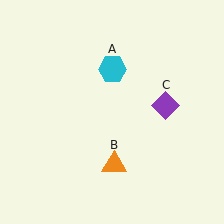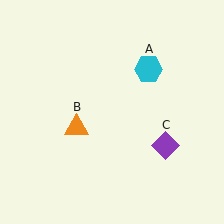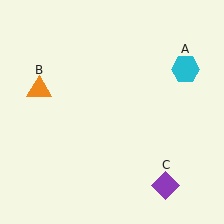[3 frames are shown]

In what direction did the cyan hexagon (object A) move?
The cyan hexagon (object A) moved right.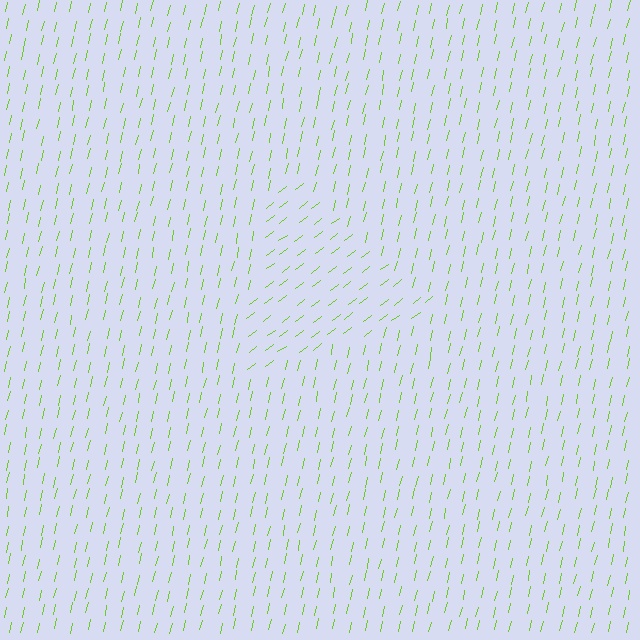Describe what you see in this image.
The image is filled with small lime line segments. A triangle region in the image has lines oriented differently from the surrounding lines, creating a visible texture boundary.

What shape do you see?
I see a triangle.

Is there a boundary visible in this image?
Yes, there is a texture boundary formed by a change in line orientation.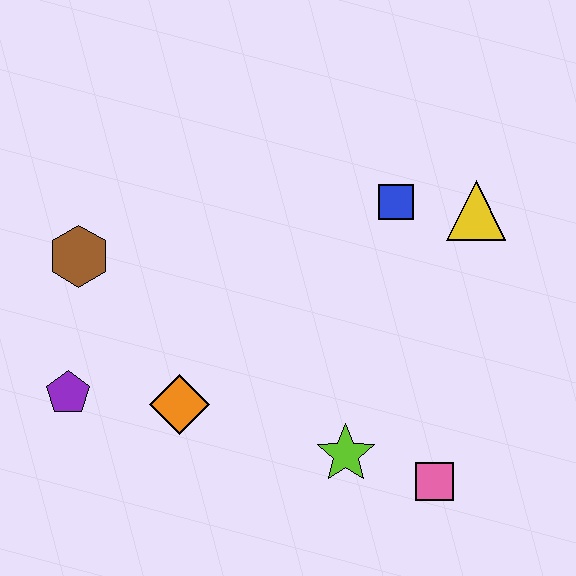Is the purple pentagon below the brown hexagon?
Yes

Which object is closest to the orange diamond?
The purple pentagon is closest to the orange diamond.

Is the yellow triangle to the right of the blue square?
Yes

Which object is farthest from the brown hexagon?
The pink square is farthest from the brown hexagon.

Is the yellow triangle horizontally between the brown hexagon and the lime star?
No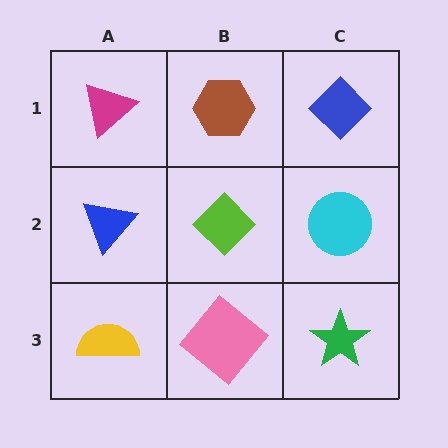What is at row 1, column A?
A magenta triangle.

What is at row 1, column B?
A brown hexagon.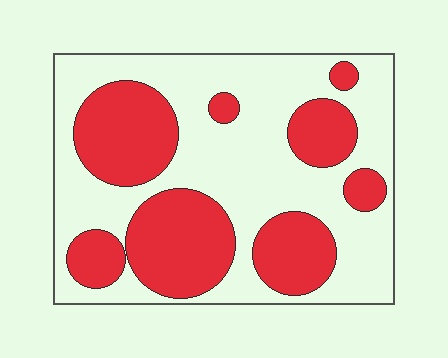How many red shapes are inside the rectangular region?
8.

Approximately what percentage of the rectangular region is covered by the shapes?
Approximately 40%.